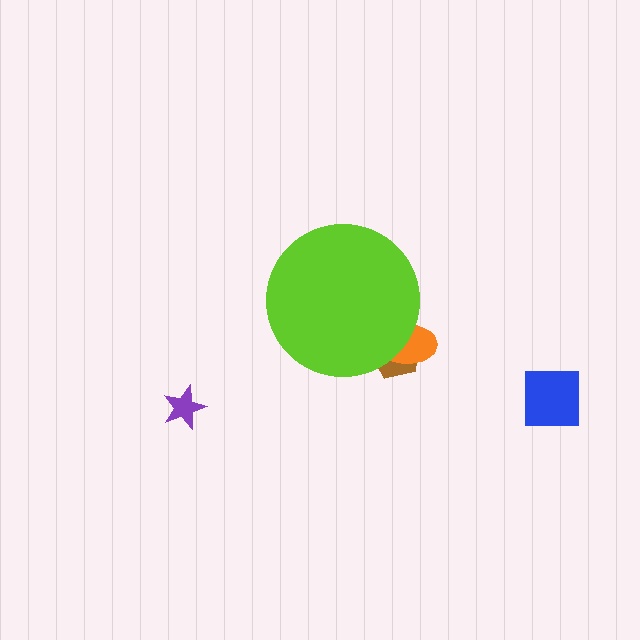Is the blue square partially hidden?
No, the blue square is fully visible.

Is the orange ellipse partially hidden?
Yes, the orange ellipse is partially hidden behind the lime circle.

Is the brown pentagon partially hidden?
Yes, the brown pentagon is partially hidden behind the lime circle.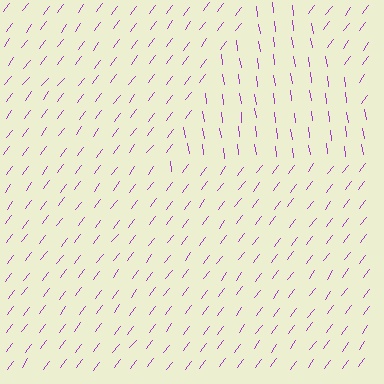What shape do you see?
I see a triangle.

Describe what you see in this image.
The image is filled with small purple line segments. A triangle region in the image has lines oriented differently from the surrounding lines, creating a visible texture boundary.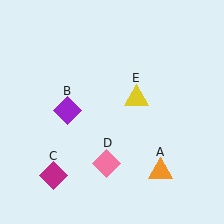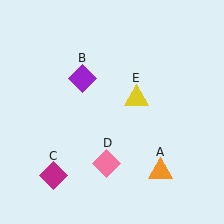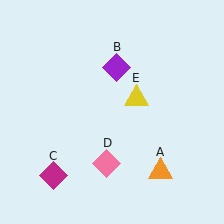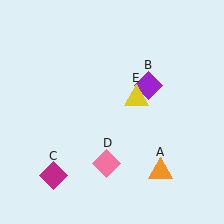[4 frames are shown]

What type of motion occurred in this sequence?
The purple diamond (object B) rotated clockwise around the center of the scene.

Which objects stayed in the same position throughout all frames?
Orange triangle (object A) and magenta diamond (object C) and pink diamond (object D) and yellow triangle (object E) remained stationary.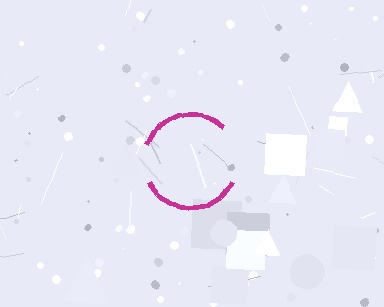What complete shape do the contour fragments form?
The contour fragments form a circle.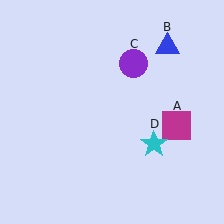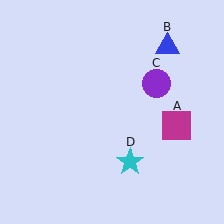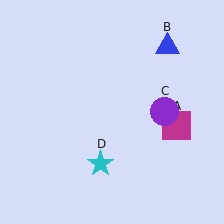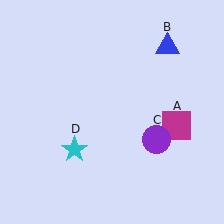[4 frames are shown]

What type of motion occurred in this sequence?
The purple circle (object C), cyan star (object D) rotated clockwise around the center of the scene.